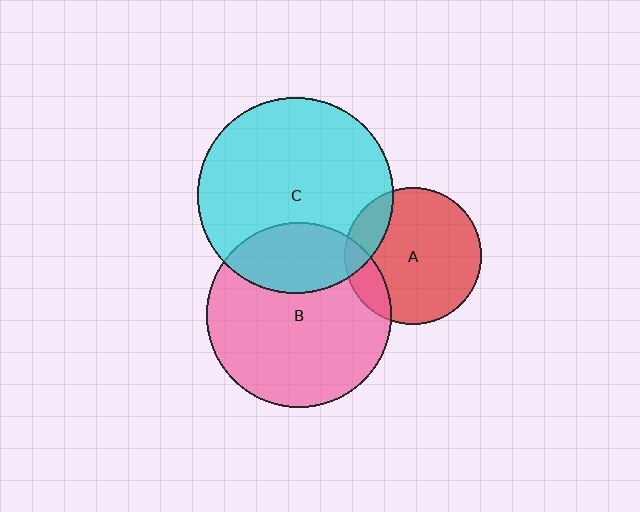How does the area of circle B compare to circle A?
Approximately 1.8 times.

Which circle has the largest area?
Circle C (cyan).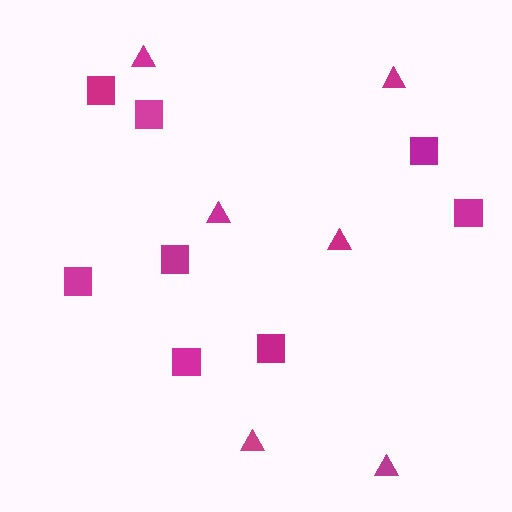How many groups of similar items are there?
There are 2 groups: one group of triangles (6) and one group of squares (8).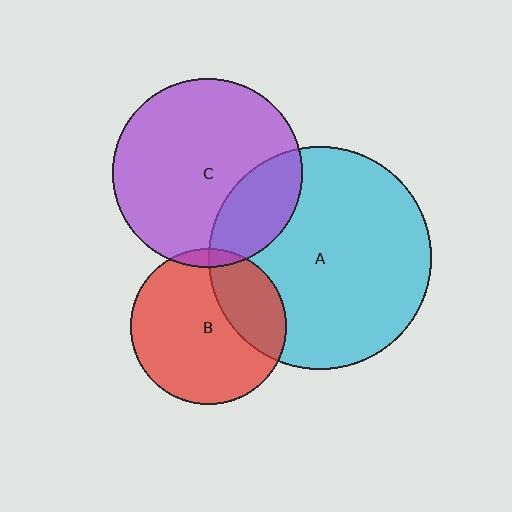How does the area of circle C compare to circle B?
Approximately 1.5 times.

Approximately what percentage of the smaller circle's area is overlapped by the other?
Approximately 25%.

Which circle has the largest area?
Circle A (cyan).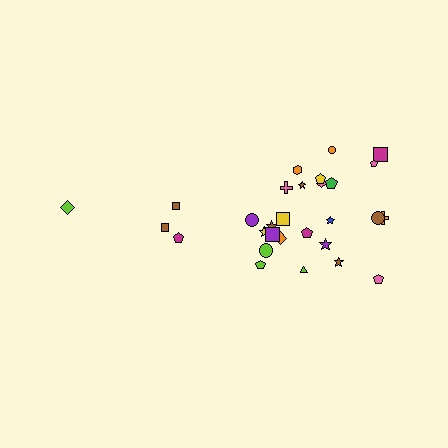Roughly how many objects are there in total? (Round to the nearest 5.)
Roughly 30 objects in total.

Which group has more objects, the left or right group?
The right group.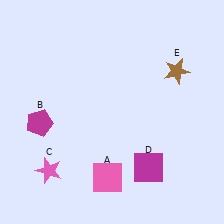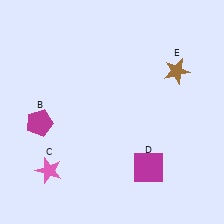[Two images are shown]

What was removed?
The pink square (A) was removed in Image 2.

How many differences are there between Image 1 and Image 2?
There is 1 difference between the two images.